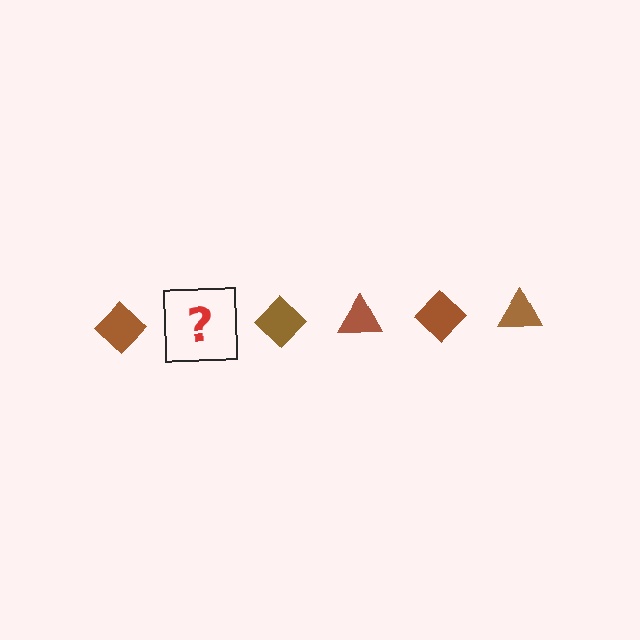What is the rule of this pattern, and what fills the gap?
The rule is that the pattern cycles through diamond, triangle shapes in brown. The gap should be filled with a brown triangle.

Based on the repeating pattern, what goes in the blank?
The blank should be a brown triangle.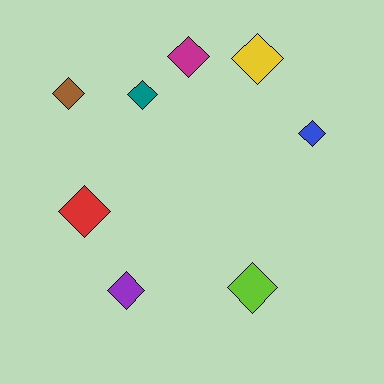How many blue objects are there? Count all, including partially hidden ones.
There is 1 blue object.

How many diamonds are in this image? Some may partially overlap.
There are 8 diamonds.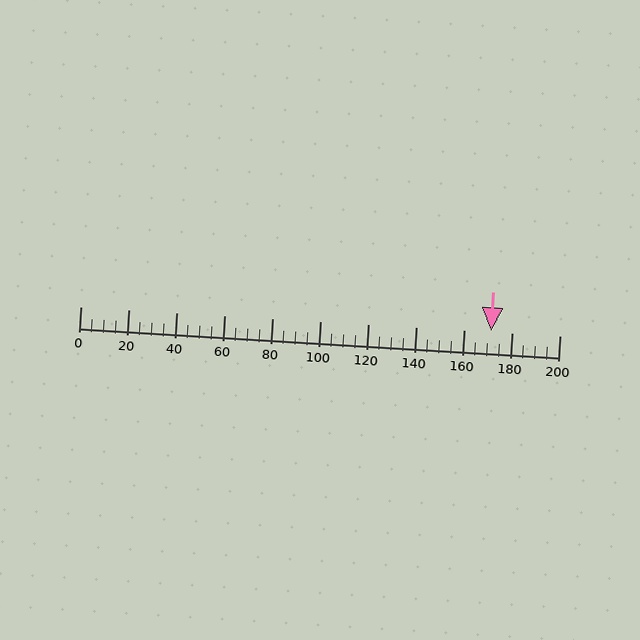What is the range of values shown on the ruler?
The ruler shows values from 0 to 200.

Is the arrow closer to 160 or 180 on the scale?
The arrow is closer to 180.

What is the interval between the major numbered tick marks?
The major tick marks are spaced 20 units apart.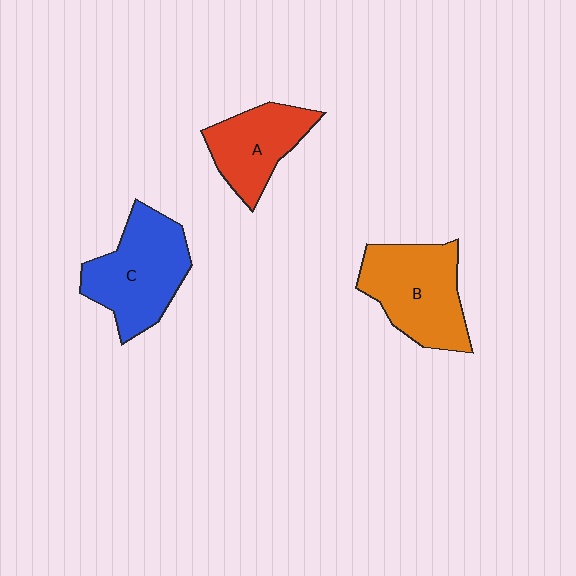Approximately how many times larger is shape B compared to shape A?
Approximately 1.3 times.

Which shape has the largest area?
Shape C (blue).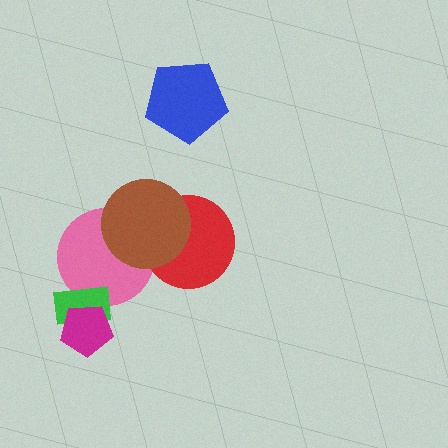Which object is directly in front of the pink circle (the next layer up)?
The red circle is directly in front of the pink circle.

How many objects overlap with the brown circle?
2 objects overlap with the brown circle.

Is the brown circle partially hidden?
No, no other shape covers it.